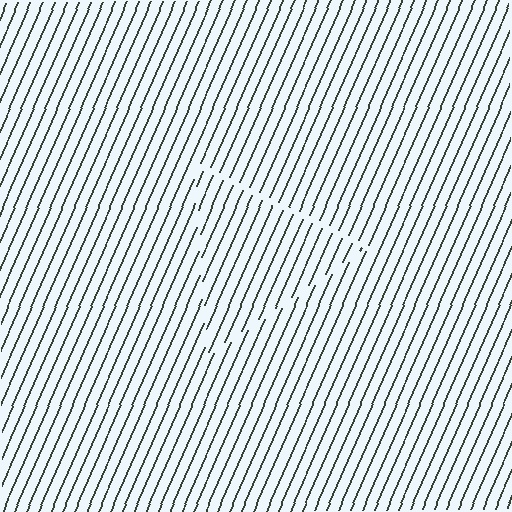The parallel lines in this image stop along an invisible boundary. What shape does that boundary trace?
An illusory triangle. The interior of the shape contains the same grating, shifted by half a period — the contour is defined by the phase discontinuity where line-ends from the inner and outer gratings abut.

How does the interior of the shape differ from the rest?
The interior of the shape contains the same grating, shifted by half a period — the contour is defined by the phase discontinuity where line-ends from the inner and outer gratings abut.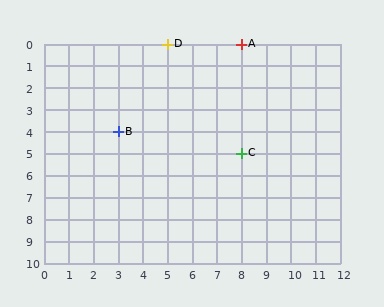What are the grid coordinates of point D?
Point D is at grid coordinates (5, 0).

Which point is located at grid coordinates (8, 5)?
Point C is at (8, 5).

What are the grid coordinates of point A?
Point A is at grid coordinates (8, 0).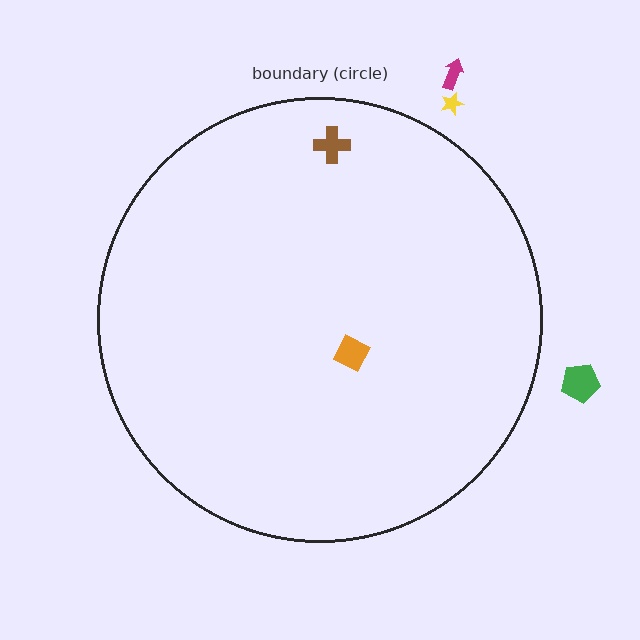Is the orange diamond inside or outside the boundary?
Inside.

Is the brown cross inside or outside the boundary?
Inside.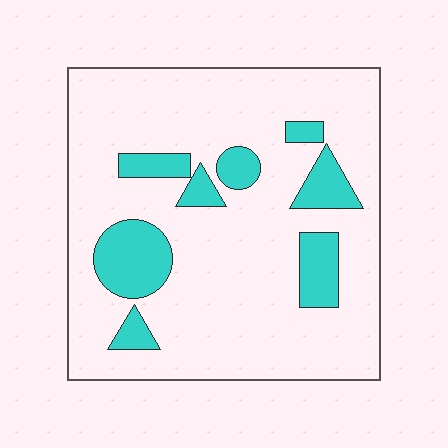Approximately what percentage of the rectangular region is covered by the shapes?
Approximately 20%.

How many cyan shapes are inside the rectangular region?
8.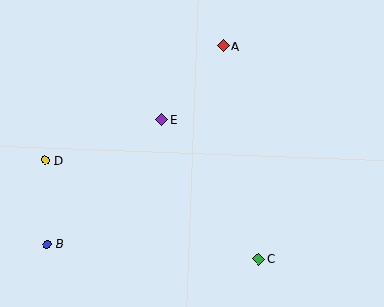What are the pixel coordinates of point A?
Point A is at (223, 46).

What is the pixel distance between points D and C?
The distance between D and C is 235 pixels.